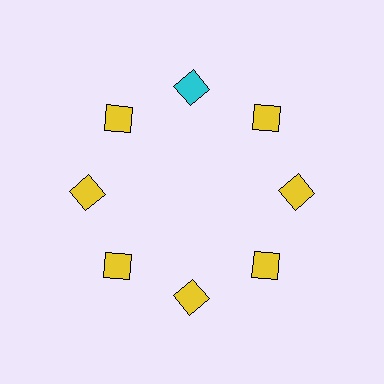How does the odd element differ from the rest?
It has a different color: cyan instead of yellow.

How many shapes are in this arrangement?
There are 8 shapes arranged in a ring pattern.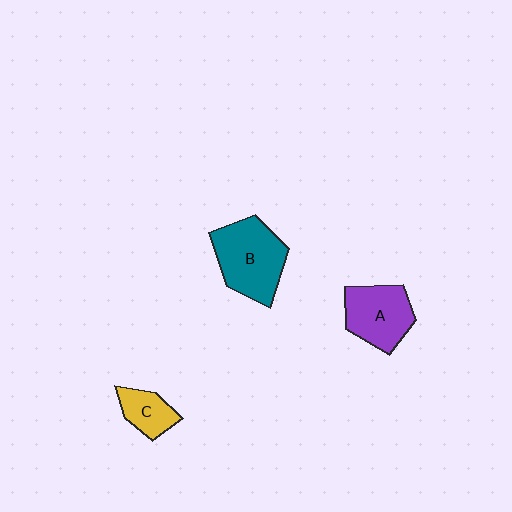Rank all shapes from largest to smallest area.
From largest to smallest: B (teal), A (purple), C (yellow).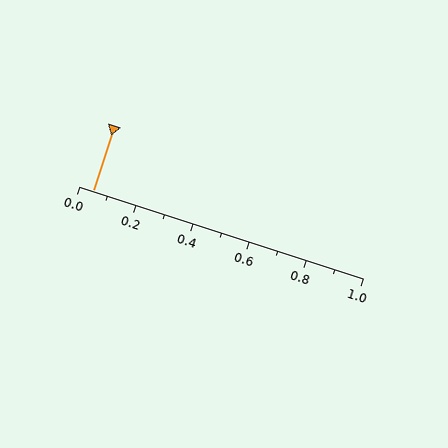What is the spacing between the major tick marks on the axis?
The major ticks are spaced 0.2 apart.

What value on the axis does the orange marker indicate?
The marker indicates approximately 0.05.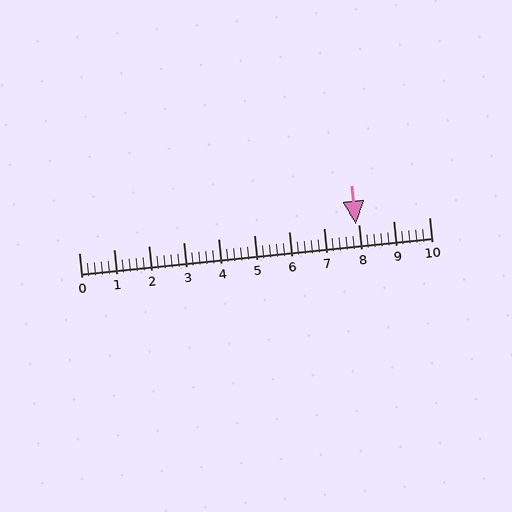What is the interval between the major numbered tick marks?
The major tick marks are spaced 1 units apart.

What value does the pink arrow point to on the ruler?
The pink arrow points to approximately 7.9.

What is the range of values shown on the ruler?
The ruler shows values from 0 to 10.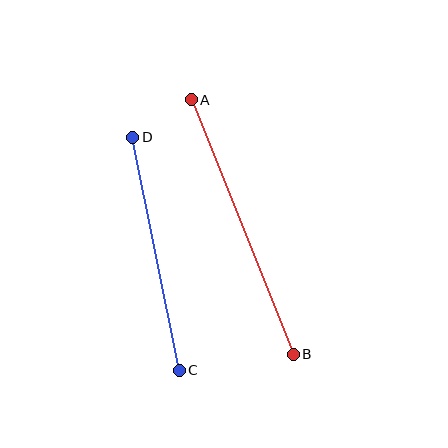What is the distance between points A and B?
The distance is approximately 274 pixels.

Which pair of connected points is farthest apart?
Points A and B are farthest apart.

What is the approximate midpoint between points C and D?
The midpoint is at approximately (156, 254) pixels.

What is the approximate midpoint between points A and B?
The midpoint is at approximately (242, 227) pixels.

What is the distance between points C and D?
The distance is approximately 237 pixels.